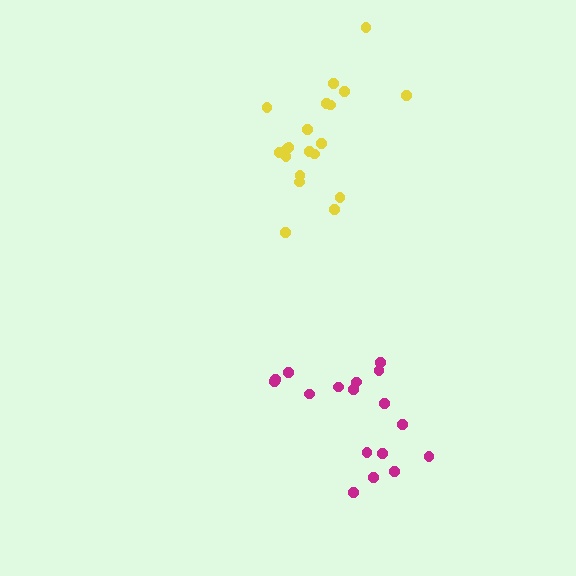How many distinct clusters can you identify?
There are 2 distinct clusters.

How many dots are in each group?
Group 1: 17 dots, Group 2: 20 dots (37 total).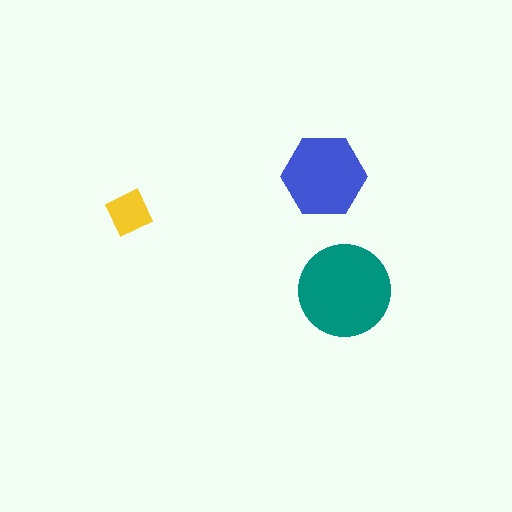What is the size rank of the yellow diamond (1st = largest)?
3rd.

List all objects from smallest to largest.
The yellow diamond, the blue hexagon, the teal circle.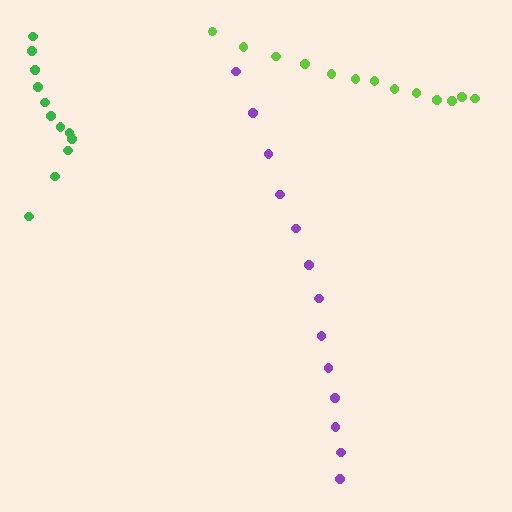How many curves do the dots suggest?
There are 3 distinct paths.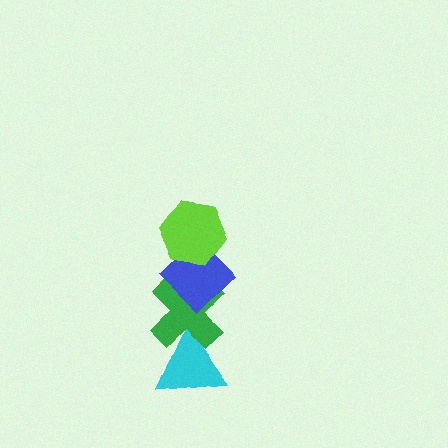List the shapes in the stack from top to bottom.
From top to bottom: the lime hexagon, the blue diamond, the green cross, the cyan triangle.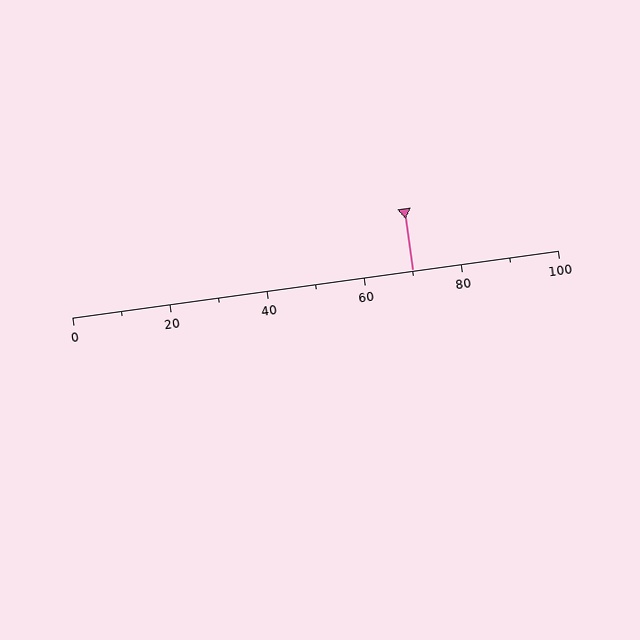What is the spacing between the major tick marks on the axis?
The major ticks are spaced 20 apart.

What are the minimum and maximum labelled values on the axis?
The axis runs from 0 to 100.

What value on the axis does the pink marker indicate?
The marker indicates approximately 70.